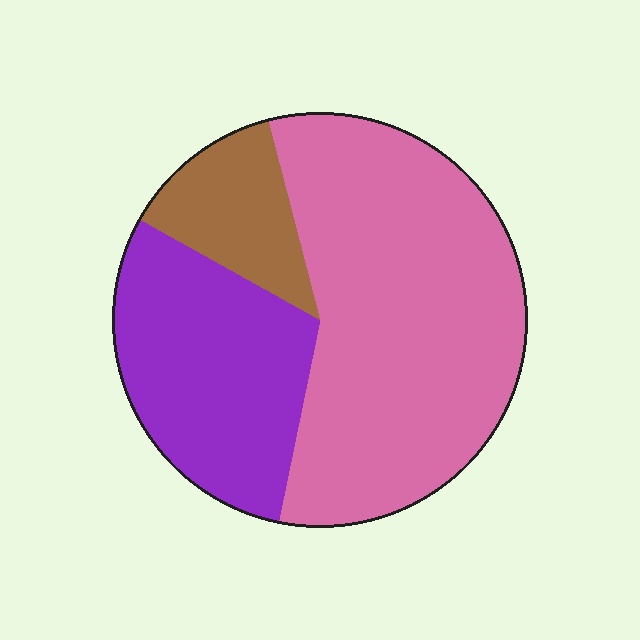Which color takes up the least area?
Brown, at roughly 15%.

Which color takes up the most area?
Pink, at roughly 55%.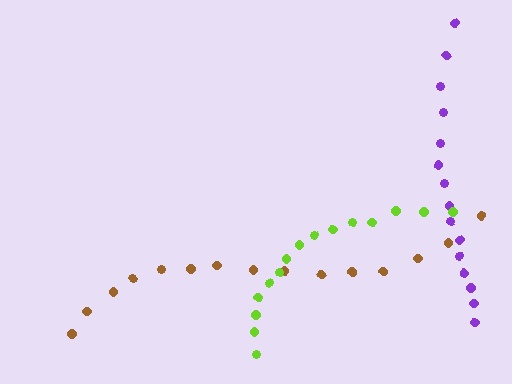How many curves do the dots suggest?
There are 3 distinct paths.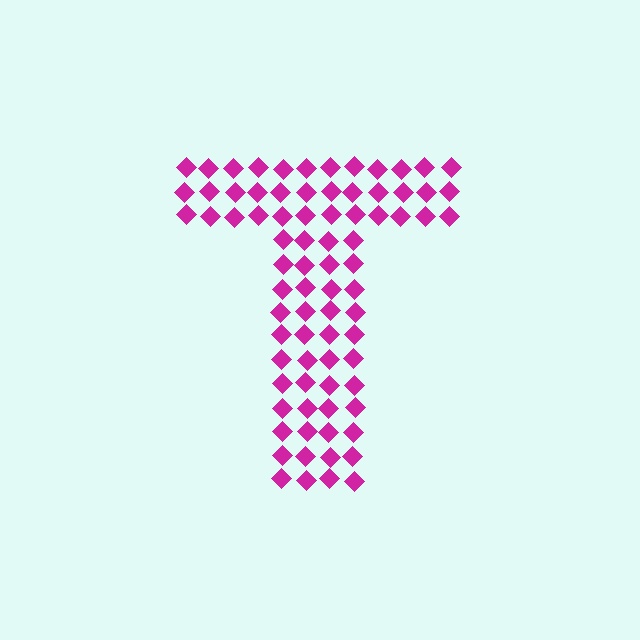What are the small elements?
The small elements are diamonds.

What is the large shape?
The large shape is the letter T.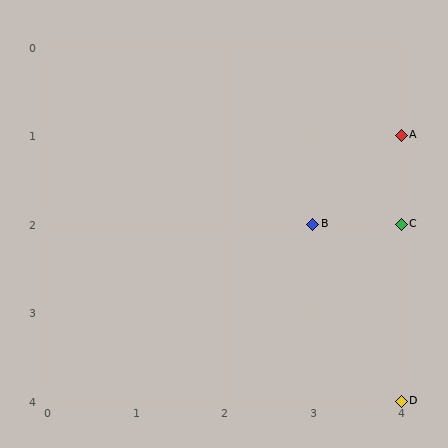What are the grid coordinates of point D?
Point D is at grid coordinates (4, 4).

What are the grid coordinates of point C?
Point C is at grid coordinates (4, 2).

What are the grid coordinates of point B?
Point B is at grid coordinates (3, 2).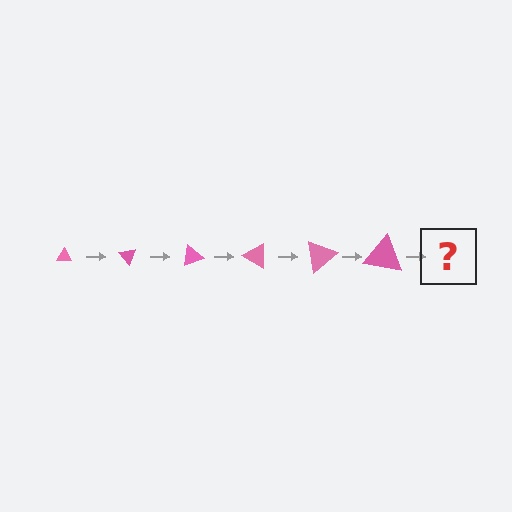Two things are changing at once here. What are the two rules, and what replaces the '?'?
The two rules are that the triangle grows larger each step and it rotates 50 degrees each step. The '?' should be a triangle, larger than the previous one and rotated 300 degrees from the start.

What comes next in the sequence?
The next element should be a triangle, larger than the previous one and rotated 300 degrees from the start.